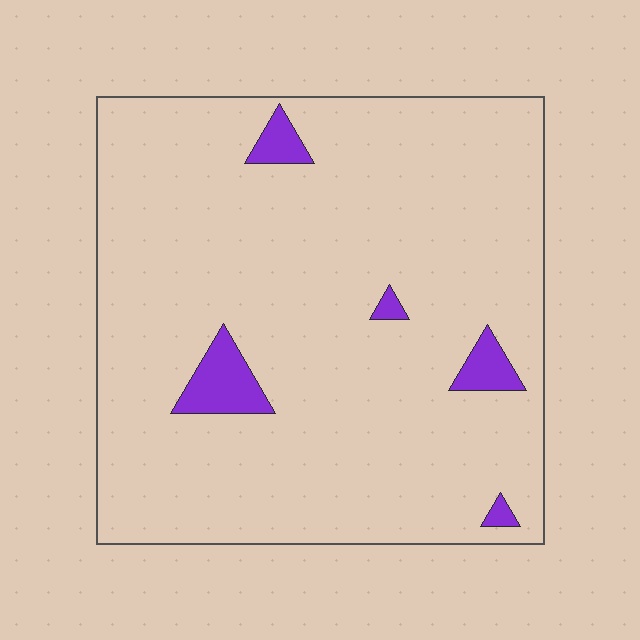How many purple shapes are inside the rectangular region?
5.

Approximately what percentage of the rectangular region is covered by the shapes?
Approximately 5%.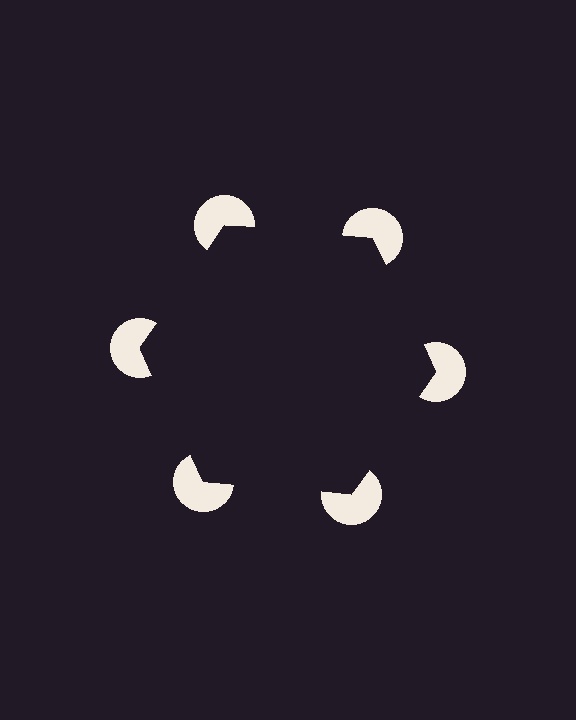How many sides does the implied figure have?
6 sides.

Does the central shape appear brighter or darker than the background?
It typically appears slightly darker than the background, even though no actual brightness change is drawn.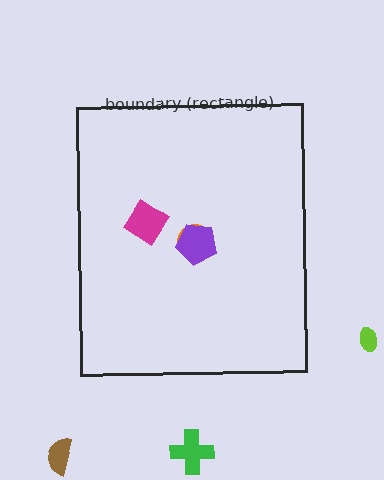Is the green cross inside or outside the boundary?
Outside.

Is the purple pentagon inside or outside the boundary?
Inside.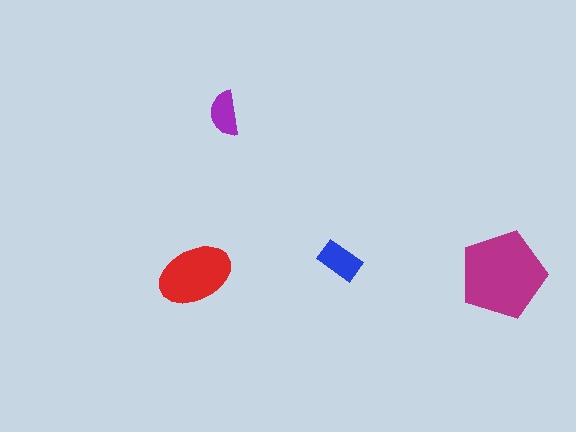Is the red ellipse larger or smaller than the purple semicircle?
Larger.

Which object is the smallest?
The purple semicircle.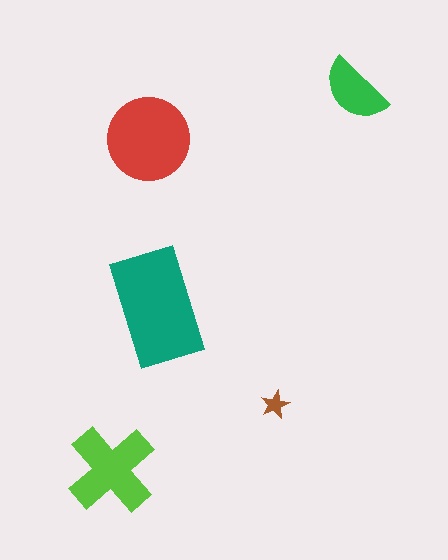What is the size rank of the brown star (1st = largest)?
5th.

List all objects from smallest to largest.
The brown star, the green semicircle, the lime cross, the red circle, the teal rectangle.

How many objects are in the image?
There are 5 objects in the image.